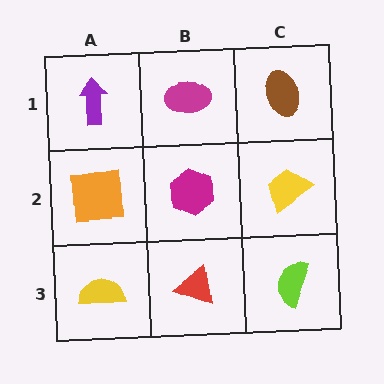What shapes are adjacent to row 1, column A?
An orange square (row 2, column A), a magenta ellipse (row 1, column B).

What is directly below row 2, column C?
A lime semicircle.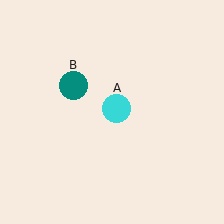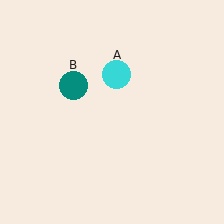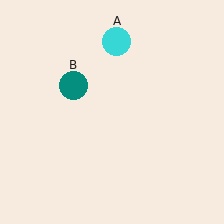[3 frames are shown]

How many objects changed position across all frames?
1 object changed position: cyan circle (object A).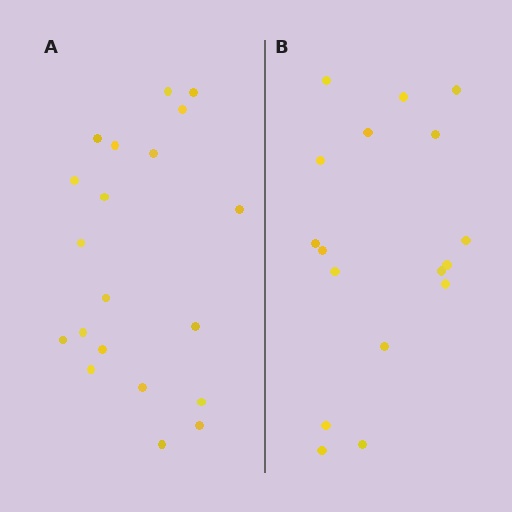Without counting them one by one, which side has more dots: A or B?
Region A (the left region) has more dots.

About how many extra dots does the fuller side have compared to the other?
Region A has just a few more — roughly 2 or 3 more dots than region B.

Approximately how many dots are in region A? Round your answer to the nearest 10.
About 20 dots.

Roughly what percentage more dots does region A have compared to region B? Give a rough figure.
About 20% more.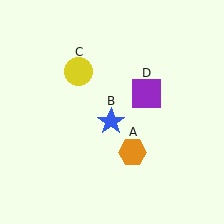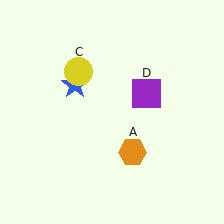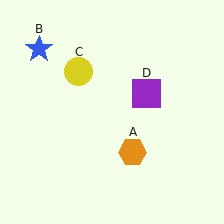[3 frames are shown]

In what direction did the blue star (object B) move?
The blue star (object B) moved up and to the left.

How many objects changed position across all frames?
1 object changed position: blue star (object B).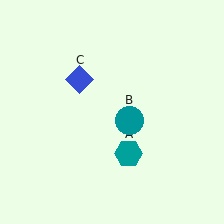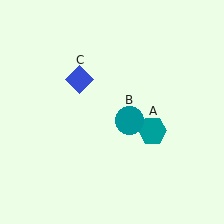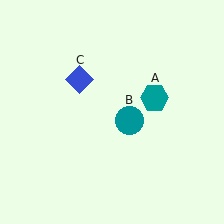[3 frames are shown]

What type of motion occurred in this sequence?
The teal hexagon (object A) rotated counterclockwise around the center of the scene.